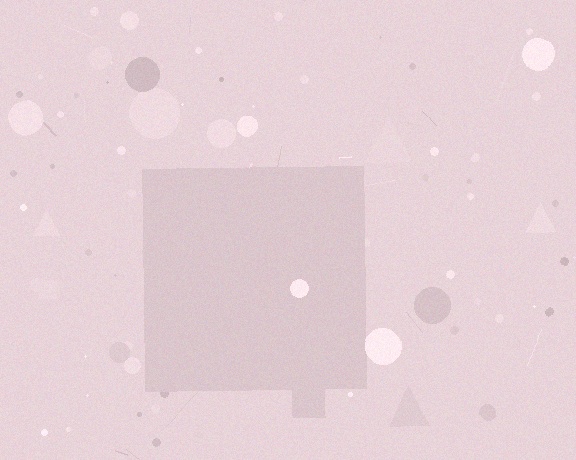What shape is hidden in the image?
A square is hidden in the image.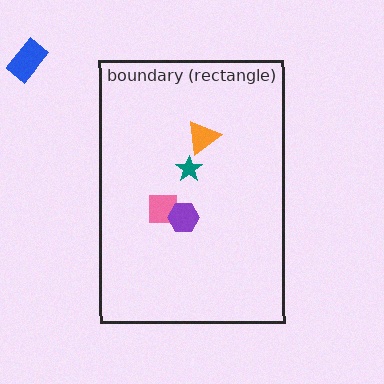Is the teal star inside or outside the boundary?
Inside.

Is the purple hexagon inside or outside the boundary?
Inside.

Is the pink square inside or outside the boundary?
Inside.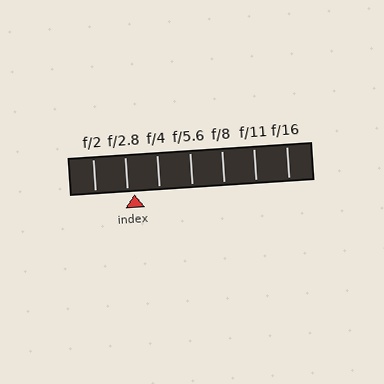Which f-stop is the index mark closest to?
The index mark is closest to f/2.8.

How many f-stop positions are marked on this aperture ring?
There are 7 f-stop positions marked.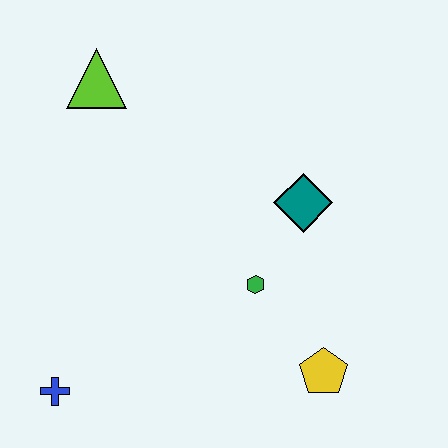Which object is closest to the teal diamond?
The green hexagon is closest to the teal diamond.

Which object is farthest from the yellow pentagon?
The lime triangle is farthest from the yellow pentagon.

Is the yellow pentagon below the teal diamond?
Yes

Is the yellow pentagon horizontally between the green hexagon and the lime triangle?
No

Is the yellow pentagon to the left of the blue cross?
No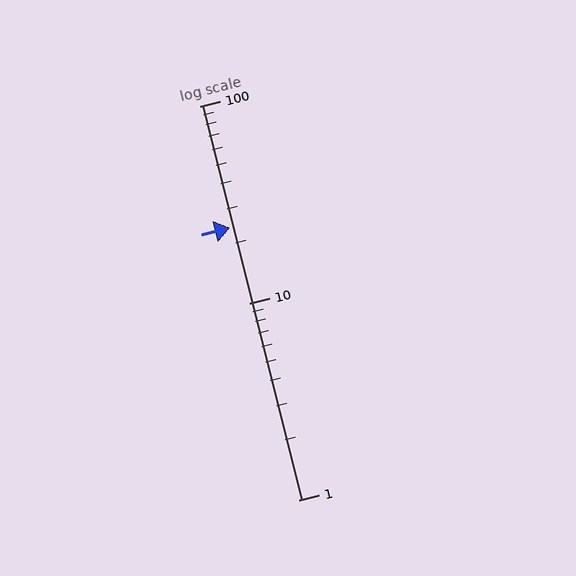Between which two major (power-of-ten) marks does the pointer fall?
The pointer is between 10 and 100.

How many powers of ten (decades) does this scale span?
The scale spans 2 decades, from 1 to 100.